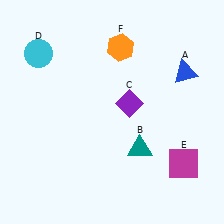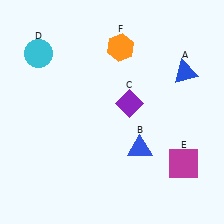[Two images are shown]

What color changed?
The triangle (B) changed from teal in Image 1 to blue in Image 2.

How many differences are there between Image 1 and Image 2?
There is 1 difference between the two images.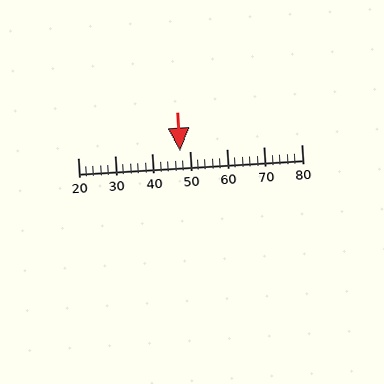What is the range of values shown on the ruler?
The ruler shows values from 20 to 80.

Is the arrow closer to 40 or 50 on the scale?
The arrow is closer to 50.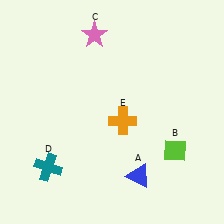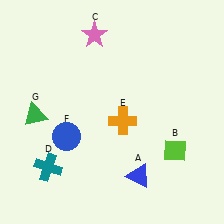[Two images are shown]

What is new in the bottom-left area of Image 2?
A blue circle (F) was added in the bottom-left area of Image 2.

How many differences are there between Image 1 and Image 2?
There are 2 differences between the two images.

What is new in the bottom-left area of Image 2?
A green triangle (G) was added in the bottom-left area of Image 2.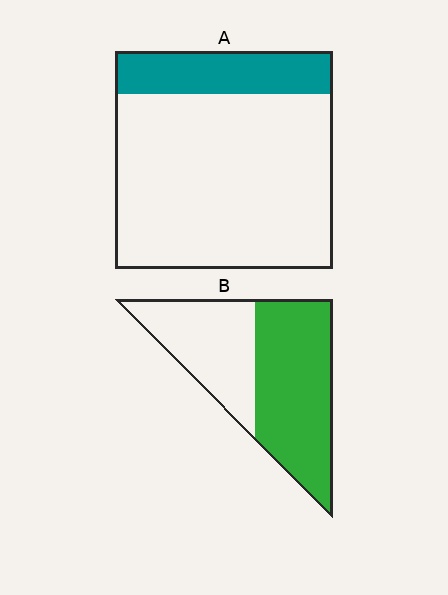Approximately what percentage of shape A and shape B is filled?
A is approximately 20% and B is approximately 60%.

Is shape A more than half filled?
No.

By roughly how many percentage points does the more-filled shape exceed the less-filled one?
By roughly 40 percentage points (B over A).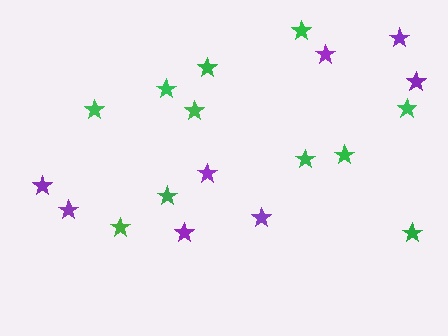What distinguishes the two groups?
There are 2 groups: one group of green stars (11) and one group of purple stars (8).